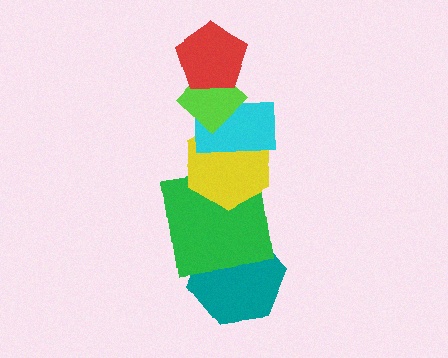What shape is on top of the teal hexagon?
The green square is on top of the teal hexagon.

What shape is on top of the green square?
The yellow hexagon is on top of the green square.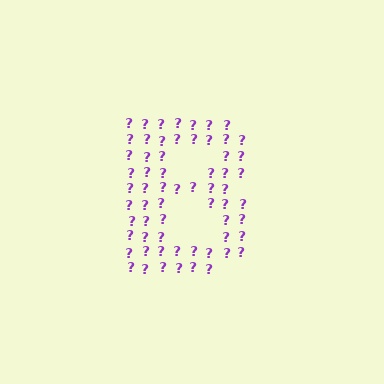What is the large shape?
The large shape is the letter B.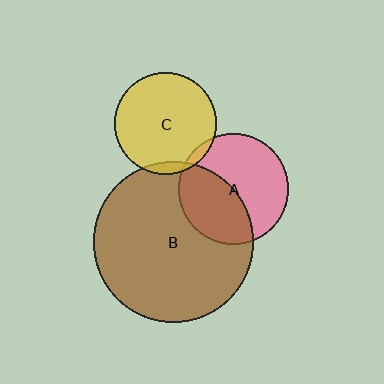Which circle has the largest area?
Circle B (brown).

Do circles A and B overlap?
Yes.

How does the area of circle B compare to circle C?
Approximately 2.5 times.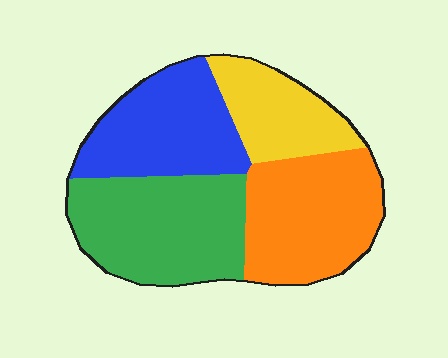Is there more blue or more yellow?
Blue.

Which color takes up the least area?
Yellow, at roughly 15%.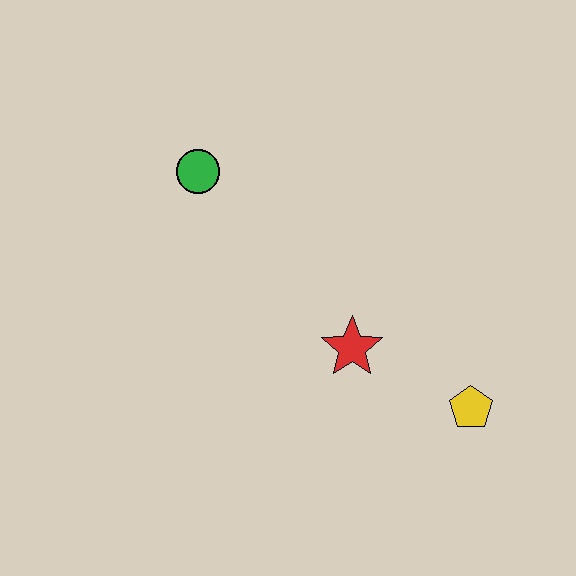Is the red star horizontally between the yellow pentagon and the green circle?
Yes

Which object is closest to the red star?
The yellow pentagon is closest to the red star.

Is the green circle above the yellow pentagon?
Yes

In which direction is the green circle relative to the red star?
The green circle is above the red star.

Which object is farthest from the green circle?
The yellow pentagon is farthest from the green circle.